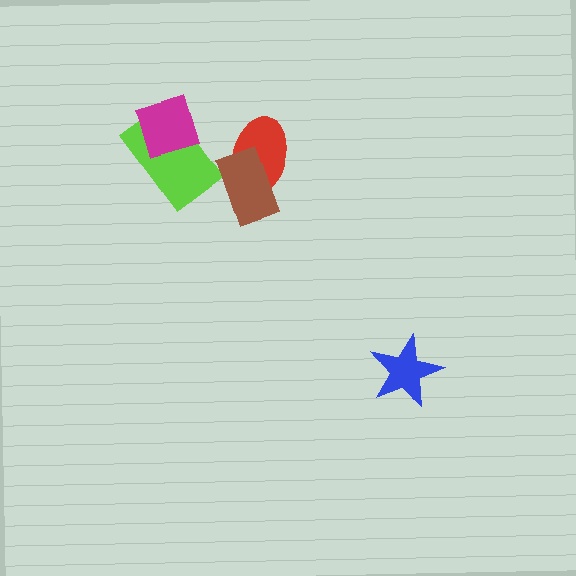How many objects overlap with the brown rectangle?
1 object overlaps with the brown rectangle.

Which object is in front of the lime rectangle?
The magenta square is in front of the lime rectangle.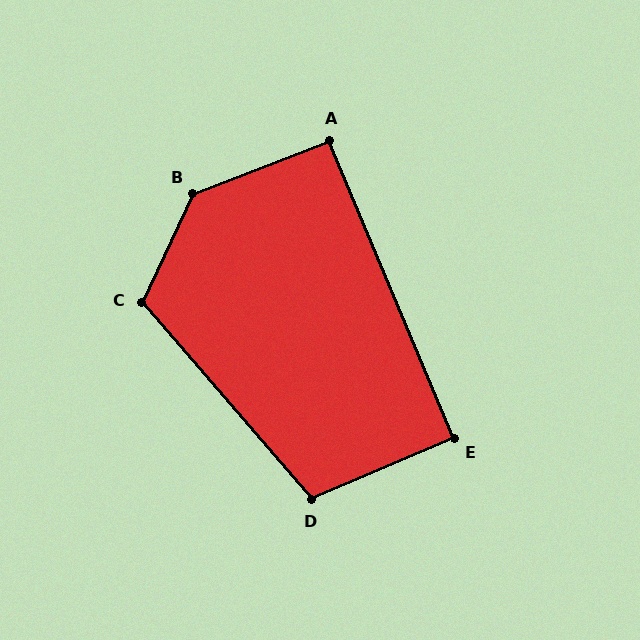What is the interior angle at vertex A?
Approximately 92 degrees (approximately right).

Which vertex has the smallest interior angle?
E, at approximately 90 degrees.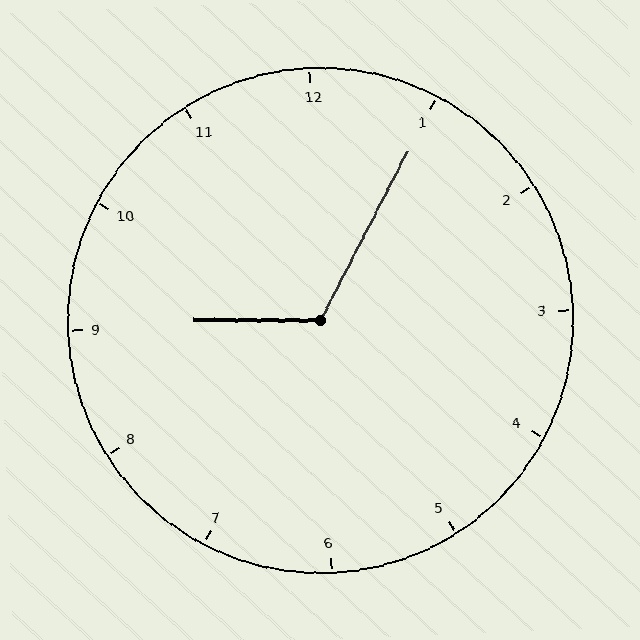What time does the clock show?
9:05.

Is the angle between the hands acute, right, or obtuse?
It is obtuse.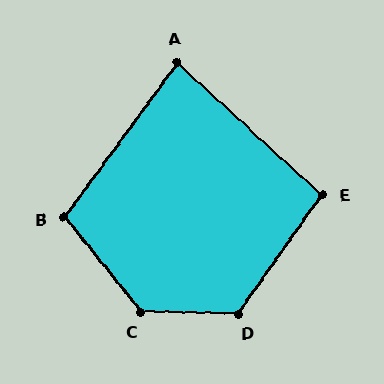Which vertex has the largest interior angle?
C, at approximately 130 degrees.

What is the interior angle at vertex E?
Approximately 97 degrees (obtuse).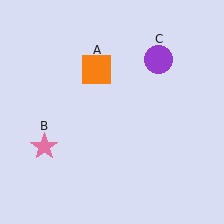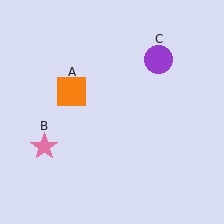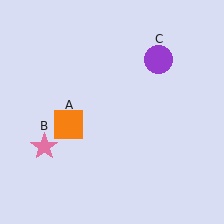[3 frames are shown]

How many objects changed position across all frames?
1 object changed position: orange square (object A).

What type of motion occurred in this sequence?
The orange square (object A) rotated counterclockwise around the center of the scene.